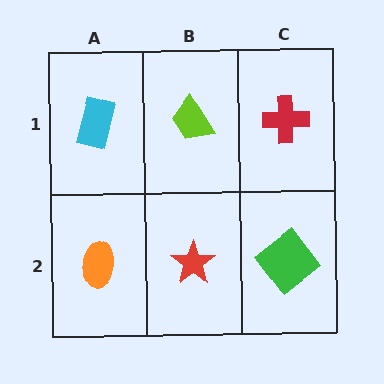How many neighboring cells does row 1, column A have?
2.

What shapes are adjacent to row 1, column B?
A red star (row 2, column B), a cyan rectangle (row 1, column A), a red cross (row 1, column C).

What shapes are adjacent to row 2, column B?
A lime trapezoid (row 1, column B), an orange ellipse (row 2, column A), a green diamond (row 2, column C).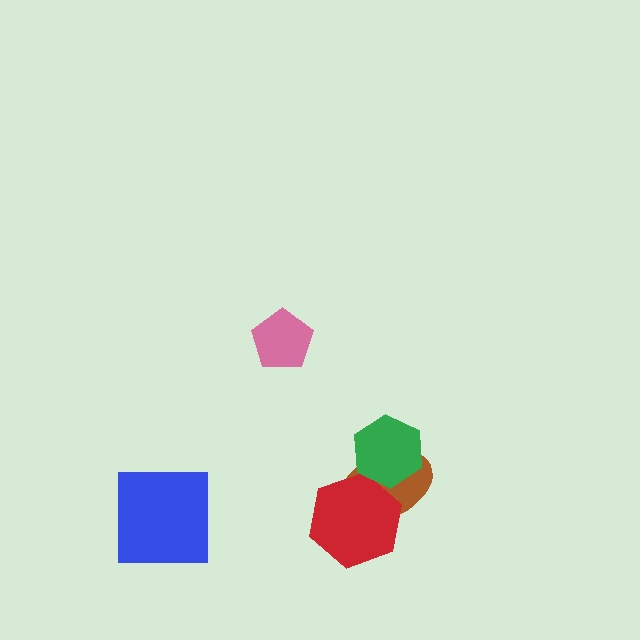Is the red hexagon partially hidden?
Yes, it is partially covered by another shape.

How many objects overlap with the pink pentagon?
0 objects overlap with the pink pentagon.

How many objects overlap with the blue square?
0 objects overlap with the blue square.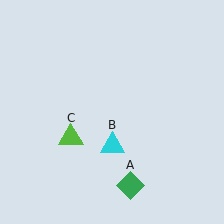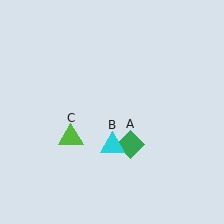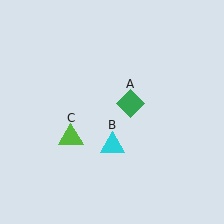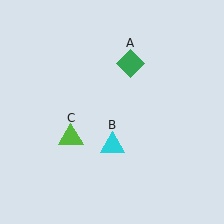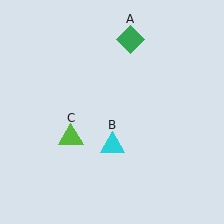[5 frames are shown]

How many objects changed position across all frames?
1 object changed position: green diamond (object A).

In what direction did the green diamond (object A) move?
The green diamond (object A) moved up.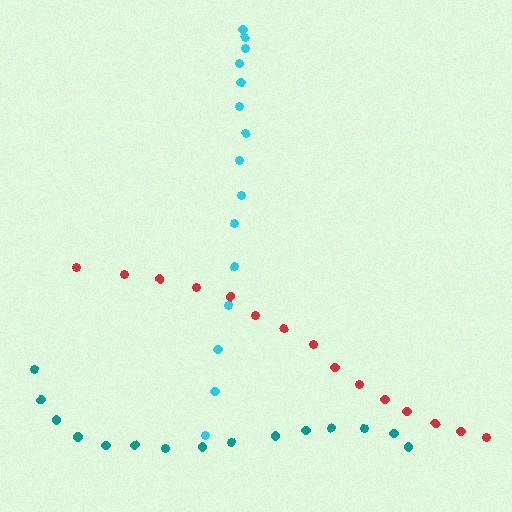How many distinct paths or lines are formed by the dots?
There are 3 distinct paths.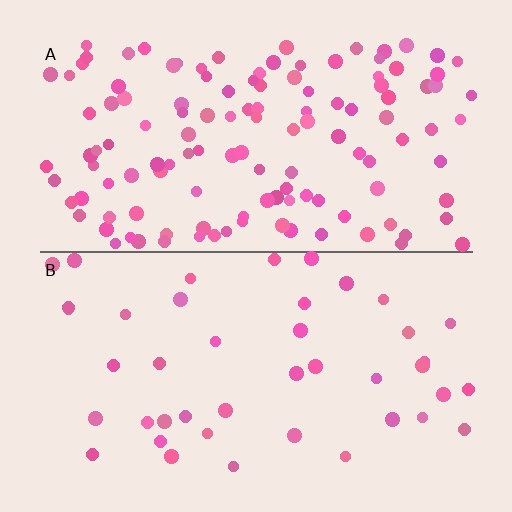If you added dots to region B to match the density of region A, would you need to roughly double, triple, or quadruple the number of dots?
Approximately triple.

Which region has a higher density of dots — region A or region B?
A (the top).